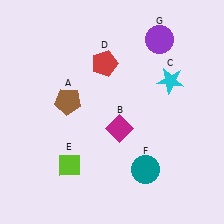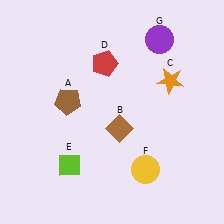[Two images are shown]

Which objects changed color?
B changed from magenta to brown. C changed from cyan to orange. F changed from teal to yellow.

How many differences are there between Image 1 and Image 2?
There are 3 differences between the two images.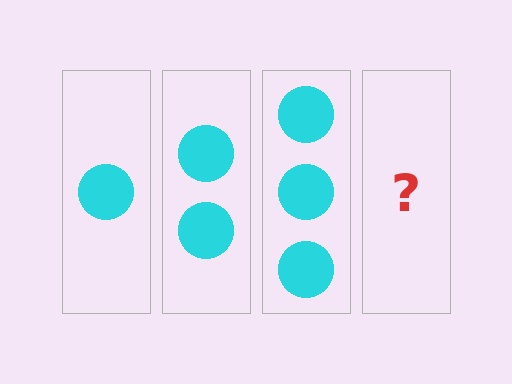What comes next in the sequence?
The next element should be 4 circles.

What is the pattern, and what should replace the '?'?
The pattern is that each step adds one more circle. The '?' should be 4 circles.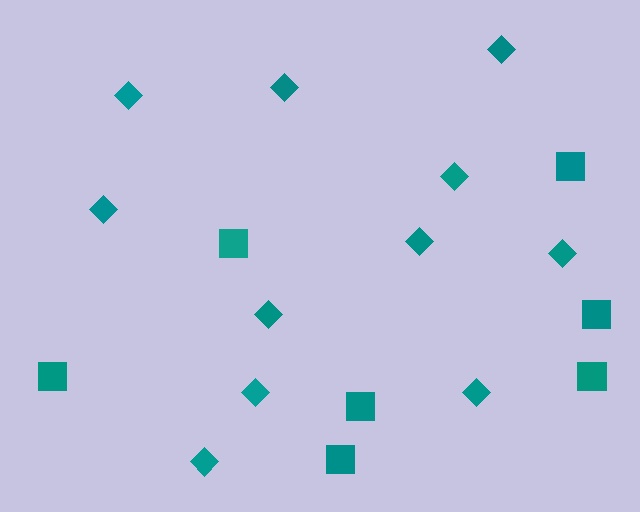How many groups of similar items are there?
There are 2 groups: one group of squares (7) and one group of diamonds (11).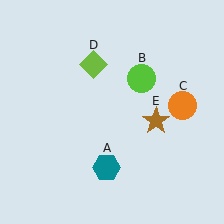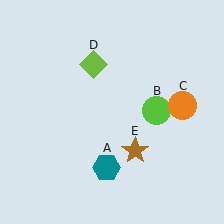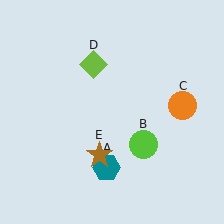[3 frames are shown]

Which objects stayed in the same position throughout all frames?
Teal hexagon (object A) and orange circle (object C) and lime diamond (object D) remained stationary.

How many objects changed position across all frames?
2 objects changed position: lime circle (object B), brown star (object E).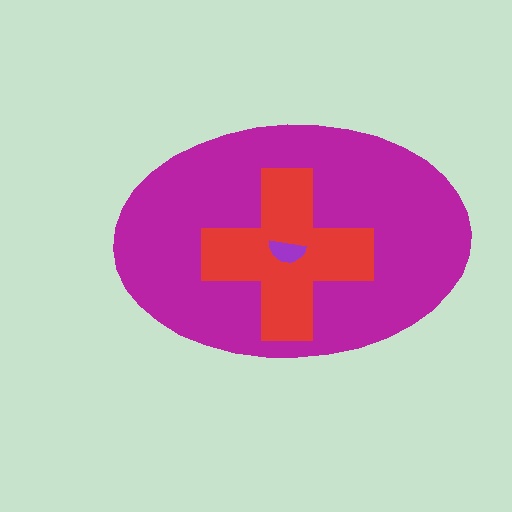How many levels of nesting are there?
3.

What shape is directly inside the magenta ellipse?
The red cross.